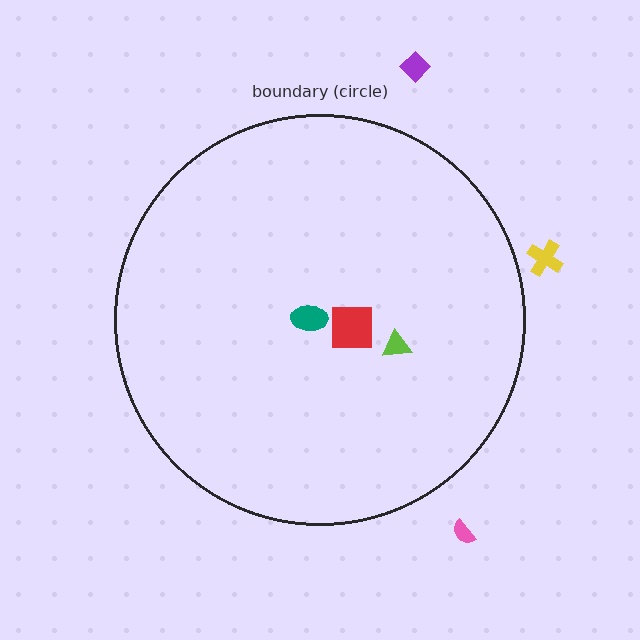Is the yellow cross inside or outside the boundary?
Outside.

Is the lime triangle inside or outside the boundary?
Inside.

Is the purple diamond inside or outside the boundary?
Outside.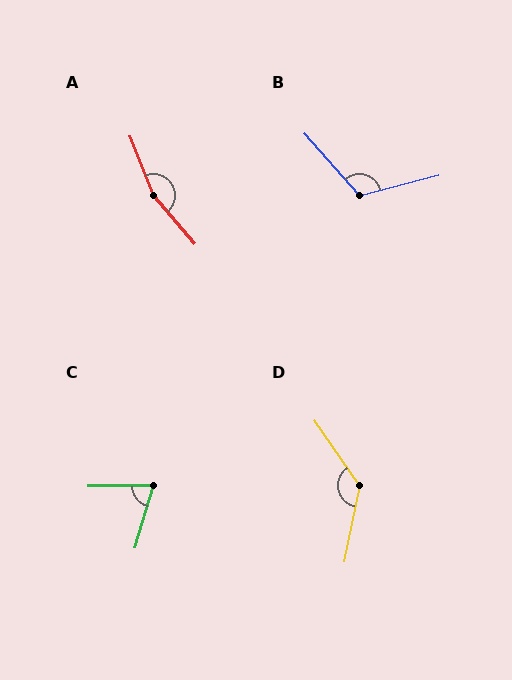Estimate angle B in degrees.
Approximately 117 degrees.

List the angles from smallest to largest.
C (73°), B (117°), D (133°), A (160°).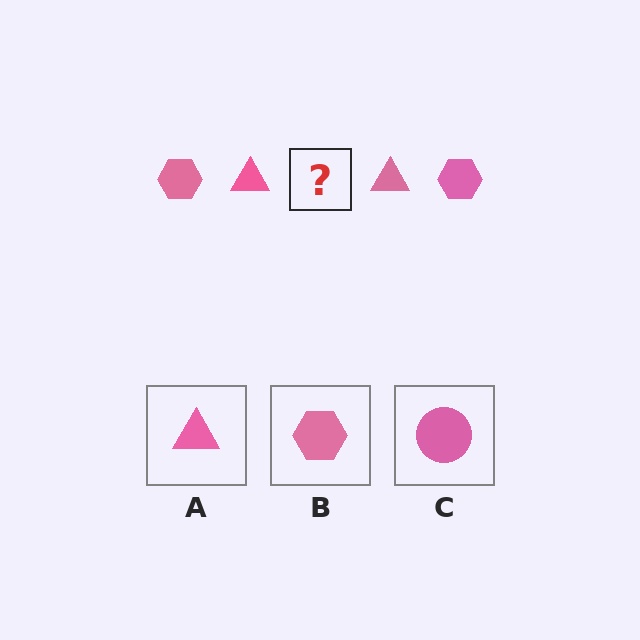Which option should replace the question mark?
Option B.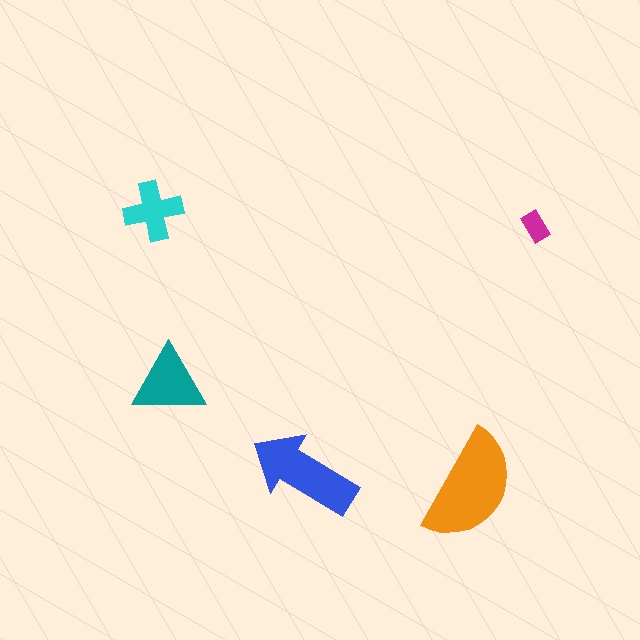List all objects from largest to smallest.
The orange semicircle, the blue arrow, the teal triangle, the cyan cross, the magenta rectangle.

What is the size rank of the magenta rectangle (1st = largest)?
5th.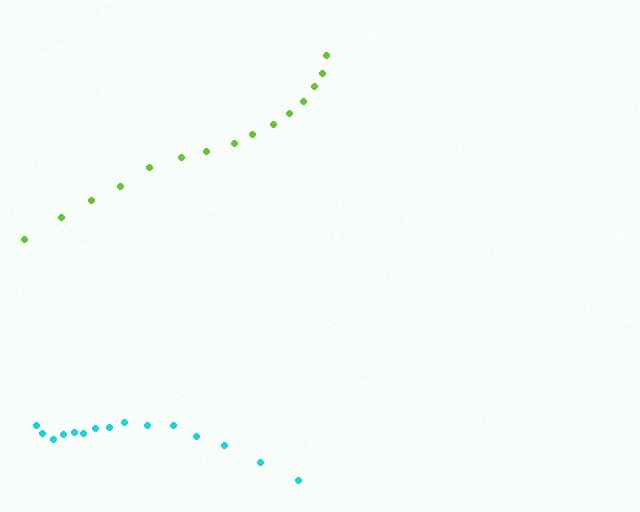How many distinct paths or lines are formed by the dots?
There are 2 distinct paths.